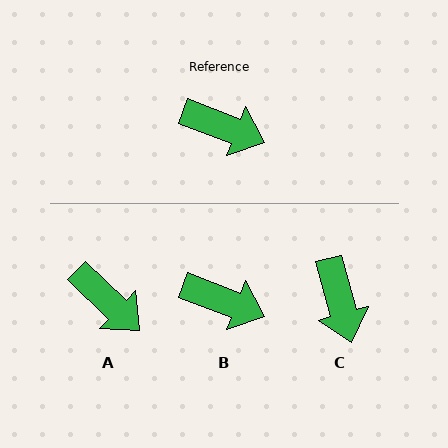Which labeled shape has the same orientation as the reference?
B.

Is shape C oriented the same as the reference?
No, it is off by about 54 degrees.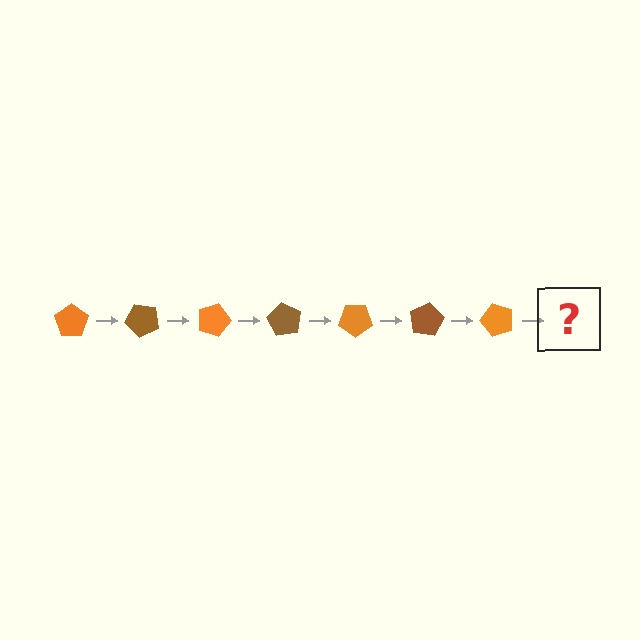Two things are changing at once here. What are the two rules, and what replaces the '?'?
The two rules are that it rotates 45 degrees each step and the color cycles through orange and brown. The '?' should be a brown pentagon, rotated 315 degrees from the start.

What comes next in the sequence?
The next element should be a brown pentagon, rotated 315 degrees from the start.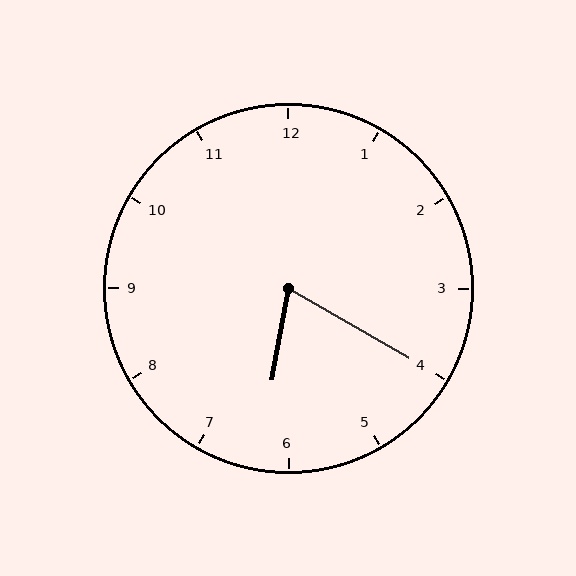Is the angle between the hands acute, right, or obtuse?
It is acute.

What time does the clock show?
6:20.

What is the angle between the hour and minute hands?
Approximately 70 degrees.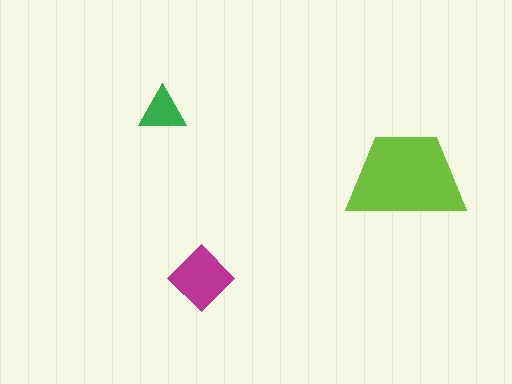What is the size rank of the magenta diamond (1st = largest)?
2nd.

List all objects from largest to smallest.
The lime trapezoid, the magenta diamond, the green triangle.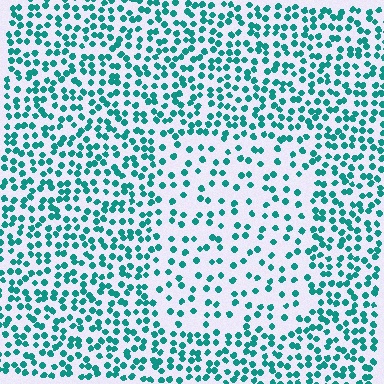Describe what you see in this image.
The image contains small teal elements arranged at two different densities. A rectangle-shaped region is visible where the elements are less densely packed than the surrounding area.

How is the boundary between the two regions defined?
The boundary is defined by a change in element density (approximately 2.0x ratio). All elements are the same color, size, and shape.